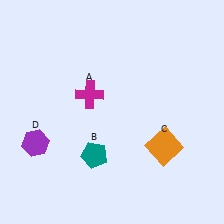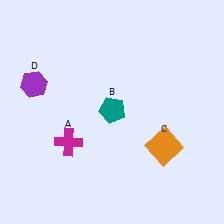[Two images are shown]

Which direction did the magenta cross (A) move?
The magenta cross (A) moved down.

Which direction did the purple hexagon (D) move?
The purple hexagon (D) moved up.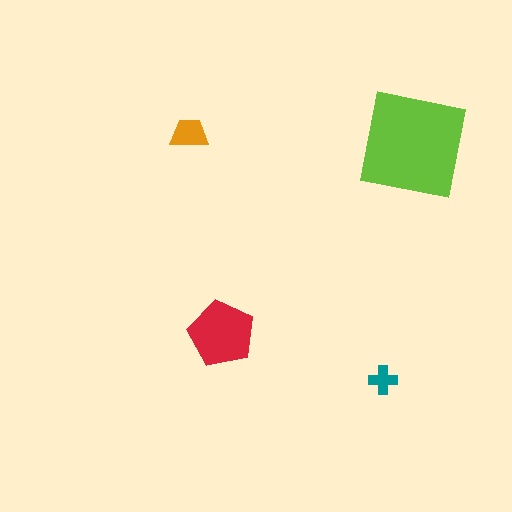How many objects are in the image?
There are 4 objects in the image.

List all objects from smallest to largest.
The teal cross, the orange trapezoid, the red pentagon, the lime square.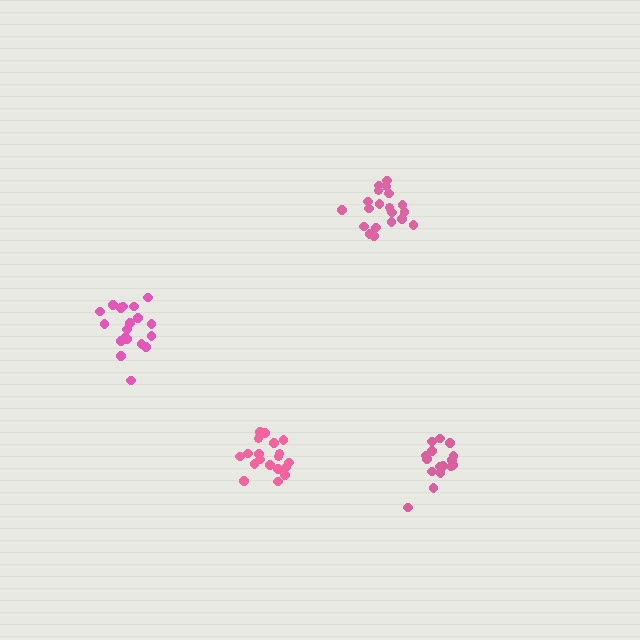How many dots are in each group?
Group 1: 19 dots, Group 2: 20 dots, Group 3: 19 dots, Group 4: 16 dots (74 total).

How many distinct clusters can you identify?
There are 4 distinct clusters.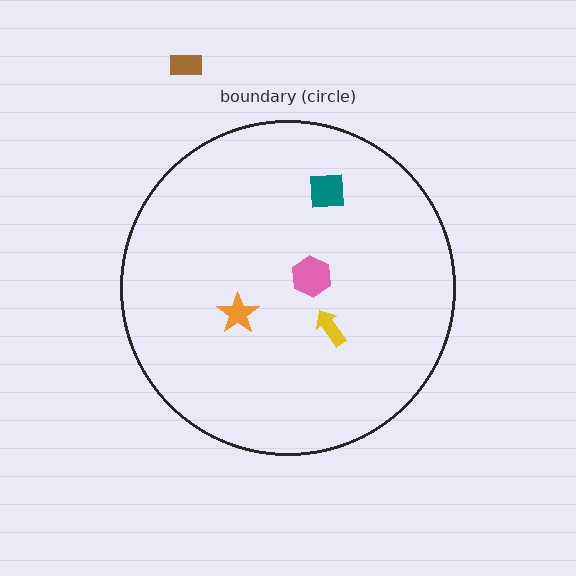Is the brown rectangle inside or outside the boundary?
Outside.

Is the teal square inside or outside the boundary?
Inside.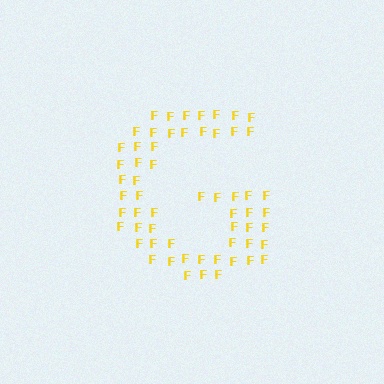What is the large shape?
The large shape is the letter G.